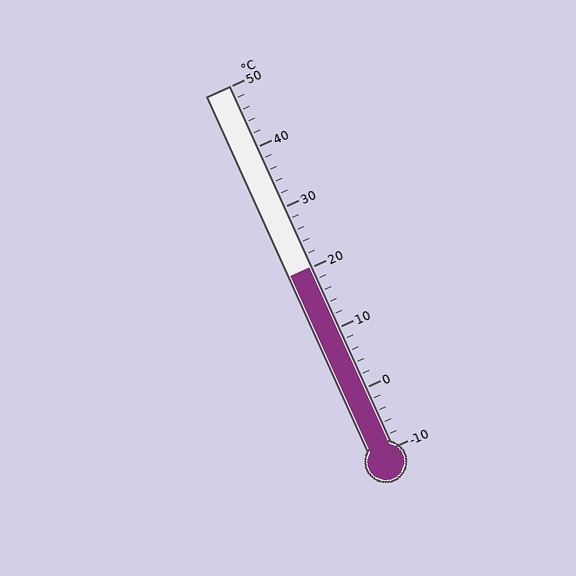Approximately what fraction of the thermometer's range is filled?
The thermometer is filled to approximately 50% of its range.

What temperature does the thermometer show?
The thermometer shows approximately 20°C.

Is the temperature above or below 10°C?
The temperature is above 10°C.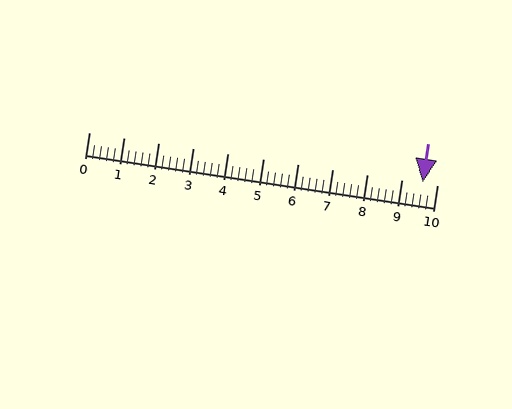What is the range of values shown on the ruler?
The ruler shows values from 0 to 10.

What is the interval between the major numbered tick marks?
The major tick marks are spaced 1 units apart.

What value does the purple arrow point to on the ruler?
The purple arrow points to approximately 9.6.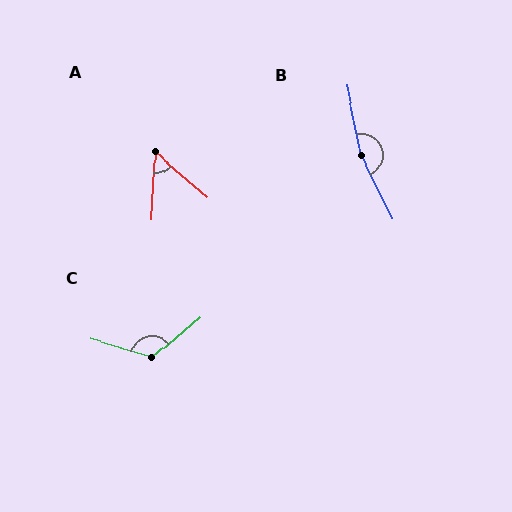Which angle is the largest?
B, at approximately 165 degrees.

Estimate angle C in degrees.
Approximately 124 degrees.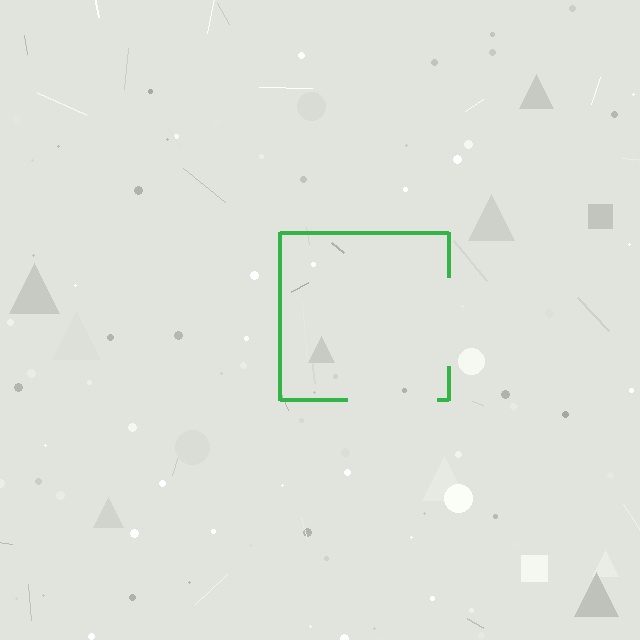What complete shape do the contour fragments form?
The contour fragments form a square.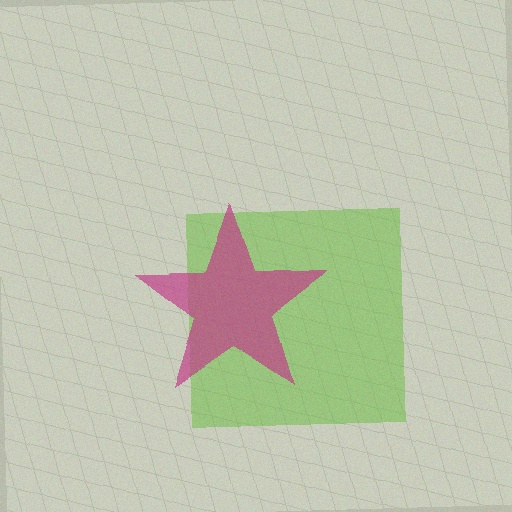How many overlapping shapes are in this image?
There are 2 overlapping shapes in the image.